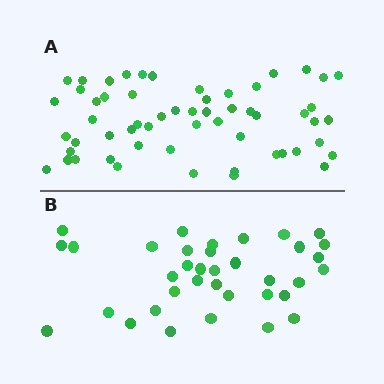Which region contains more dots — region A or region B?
Region A (the top region) has more dots.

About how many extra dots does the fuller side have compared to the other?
Region A has approximately 20 more dots than region B.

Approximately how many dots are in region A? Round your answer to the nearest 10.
About 60 dots. (The exact count is 57, which rounds to 60.)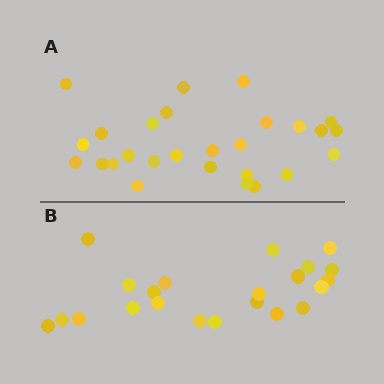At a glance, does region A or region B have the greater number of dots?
Region A (the top region) has more dots.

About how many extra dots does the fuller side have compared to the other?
Region A has about 5 more dots than region B.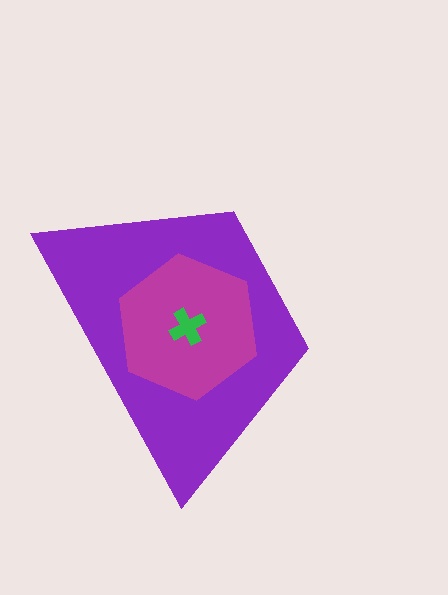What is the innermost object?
The green cross.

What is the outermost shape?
The purple trapezoid.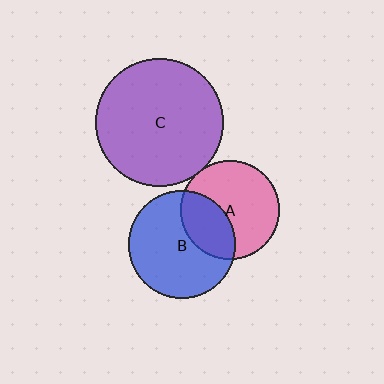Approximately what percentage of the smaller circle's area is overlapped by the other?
Approximately 5%.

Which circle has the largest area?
Circle C (purple).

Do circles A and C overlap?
Yes.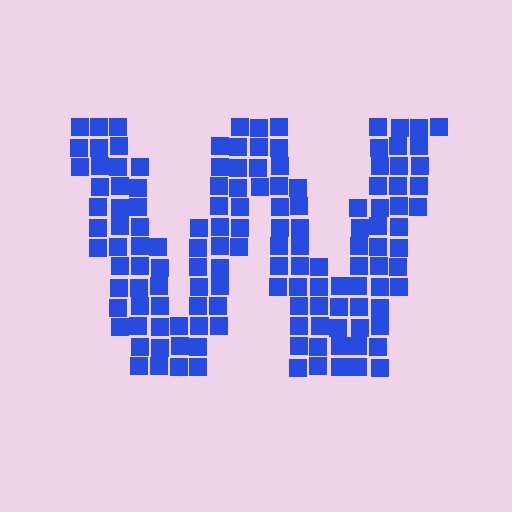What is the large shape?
The large shape is the letter W.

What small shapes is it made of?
It is made of small squares.